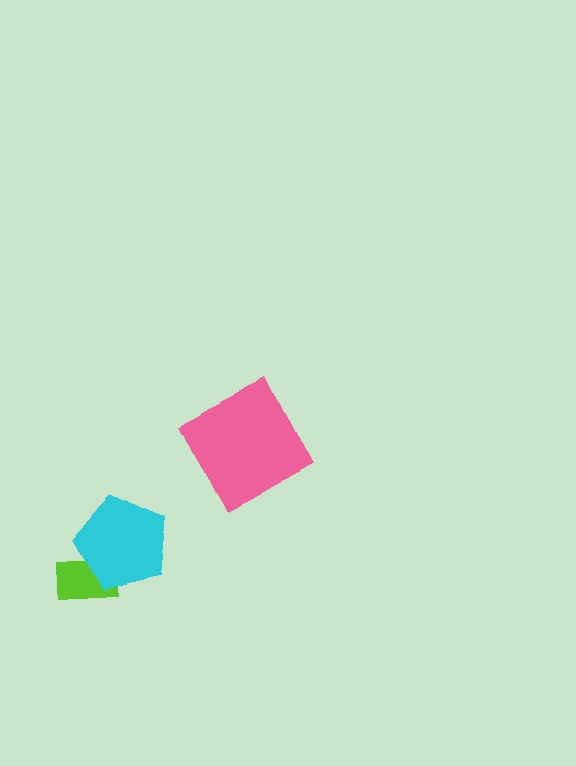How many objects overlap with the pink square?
0 objects overlap with the pink square.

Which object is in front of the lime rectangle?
The cyan pentagon is in front of the lime rectangle.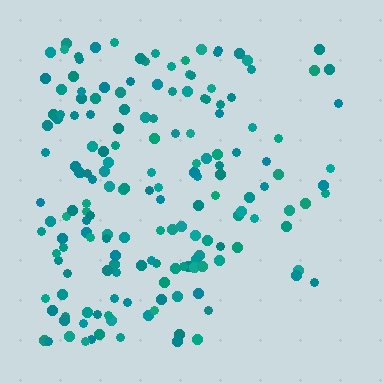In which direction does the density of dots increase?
From right to left, with the left side densest.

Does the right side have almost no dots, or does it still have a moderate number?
Still a moderate number, just noticeably fewer than the left.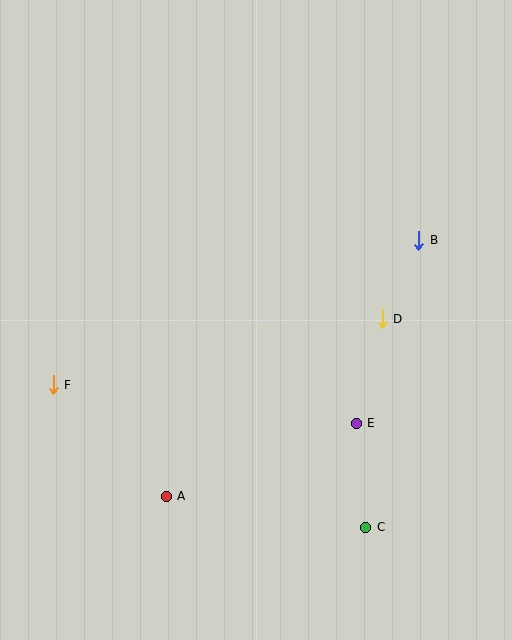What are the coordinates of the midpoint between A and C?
The midpoint between A and C is at (266, 512).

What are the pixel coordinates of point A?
Point A is at (166, 496).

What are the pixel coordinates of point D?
Point D is at (382, 319).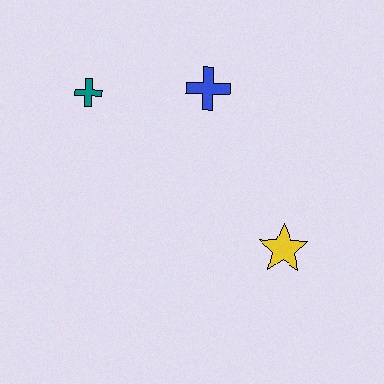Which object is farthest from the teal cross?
The yellow star is farthest from the teal cross.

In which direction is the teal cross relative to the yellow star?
The teal cross is to the left of the yellow star.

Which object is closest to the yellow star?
The blue cross is closest to the yellow star.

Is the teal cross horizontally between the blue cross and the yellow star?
No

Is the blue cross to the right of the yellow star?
No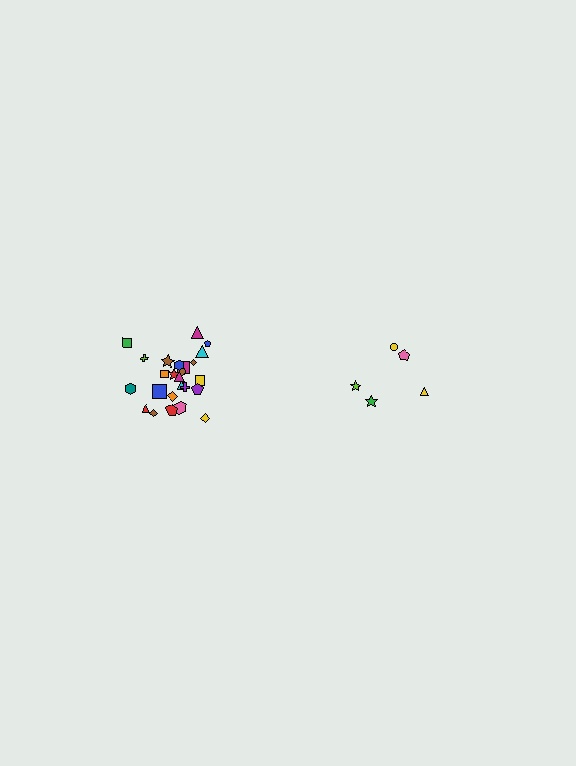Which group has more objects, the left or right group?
The left group.